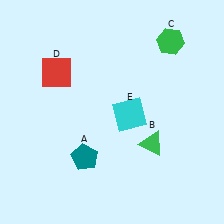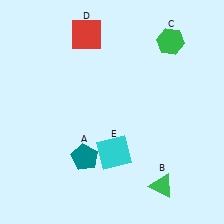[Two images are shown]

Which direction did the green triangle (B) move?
The green triangle (B) moved down.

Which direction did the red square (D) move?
The red square (D) moved up.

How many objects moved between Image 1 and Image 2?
3 objects moved between the two images.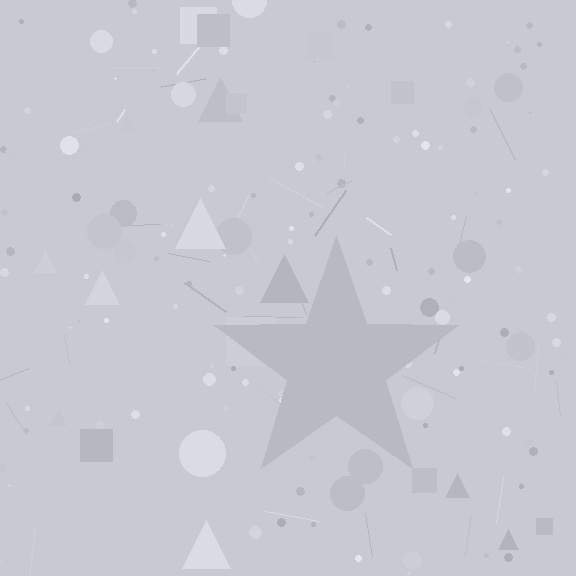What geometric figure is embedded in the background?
A star is embedded in the background.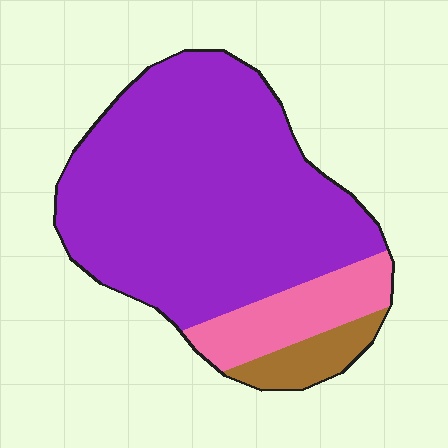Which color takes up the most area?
Purple, at roughly 75%.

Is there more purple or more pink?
Purple.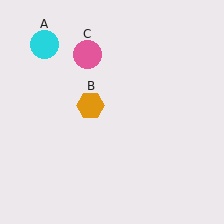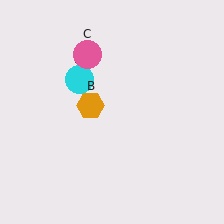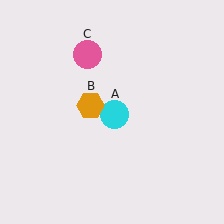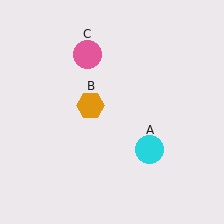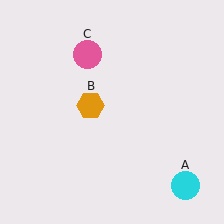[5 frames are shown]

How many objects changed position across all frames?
1 object changed position: cyan circle (object A).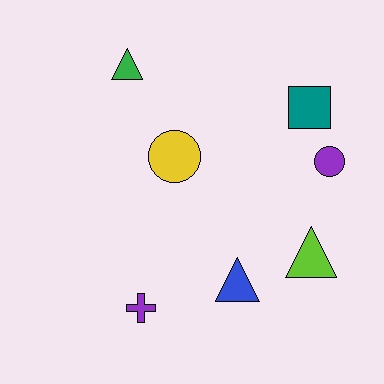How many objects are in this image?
There are 7 objects.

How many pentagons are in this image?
There are no pentagons.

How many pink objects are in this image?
There are no pink objects.